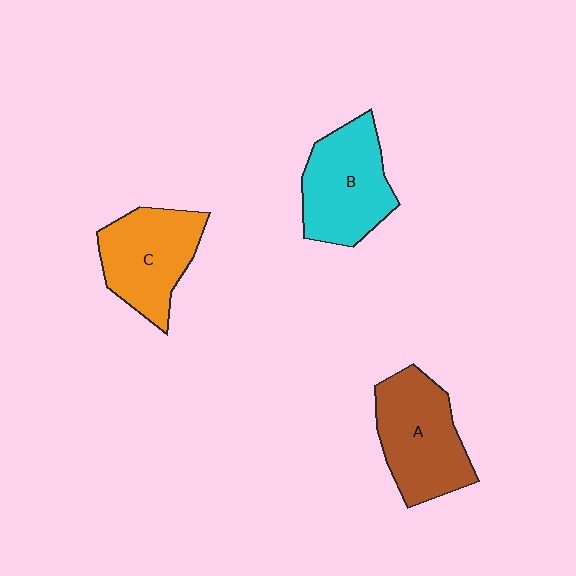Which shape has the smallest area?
Shape C (orange).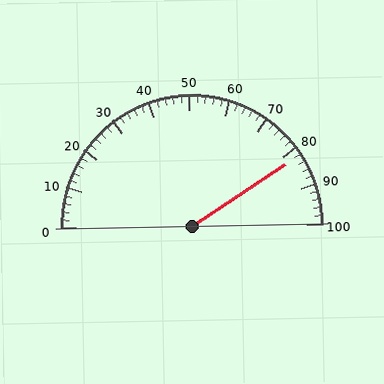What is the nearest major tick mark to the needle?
The nearest major tick mark is 80.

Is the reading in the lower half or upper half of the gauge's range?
The reading is in the upper half of the range (0 to 100).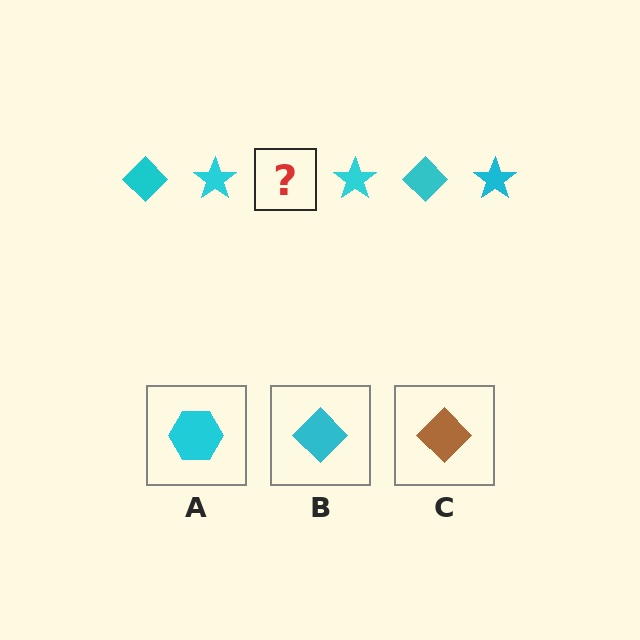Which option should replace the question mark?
Option B.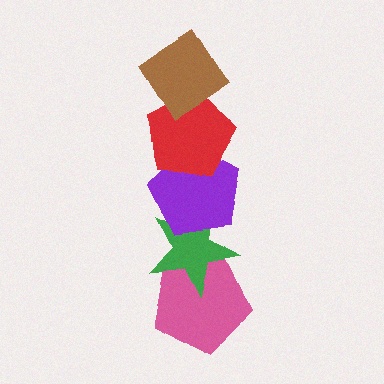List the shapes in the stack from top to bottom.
From top to bottom: the brown diamond, the red pentagon, the purple pentagon, the green star, the pink pentagon.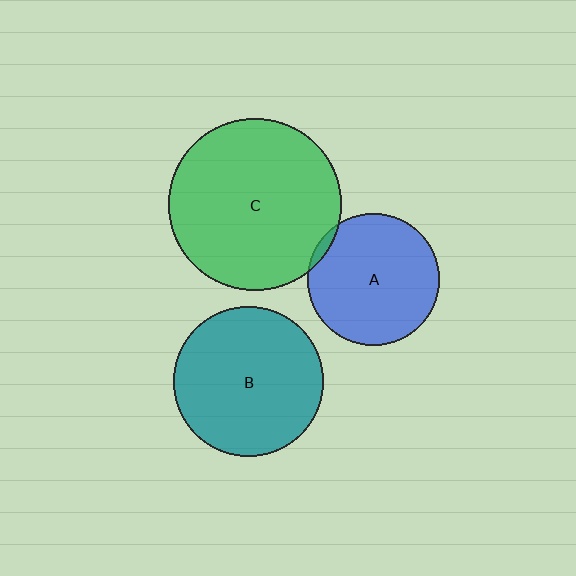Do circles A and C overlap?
Yes.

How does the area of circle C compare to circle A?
Approximately 1.7 times.